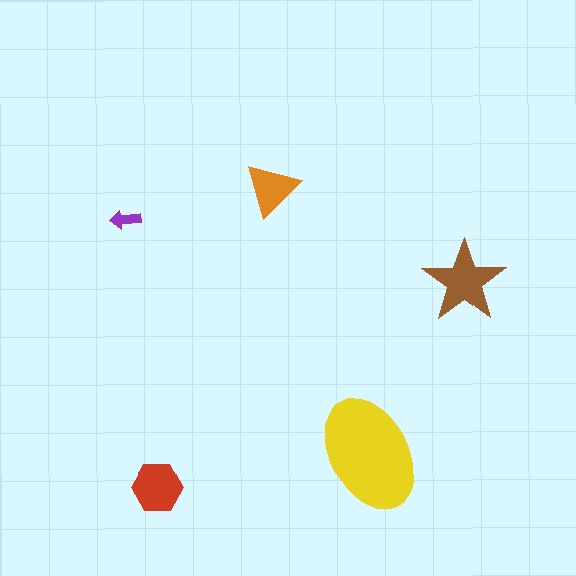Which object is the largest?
The yellow ellipse.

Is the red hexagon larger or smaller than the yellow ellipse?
Smaller.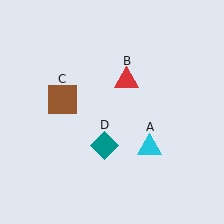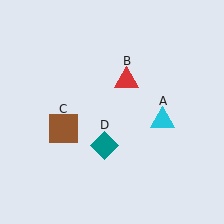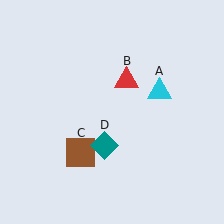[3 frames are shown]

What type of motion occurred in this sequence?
The cyan triangle (object A), brown square (object C) rotated counterclockwise around the center of the scene.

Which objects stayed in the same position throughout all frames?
Red triangle (object B) and teal diamond (object D) remained stationary.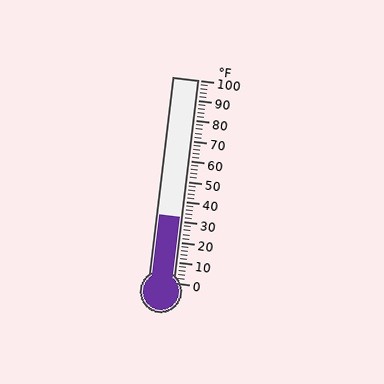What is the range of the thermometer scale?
The thermometer scale ranges from 0°F to 100°F.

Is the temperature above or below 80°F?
The temperature is below 80°F.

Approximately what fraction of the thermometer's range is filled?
The thermometer is filled to approximately 30% of its range.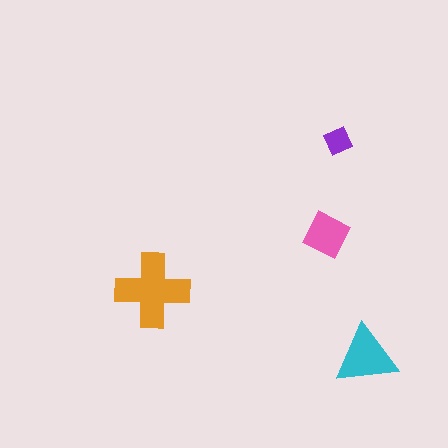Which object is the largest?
The orange cross.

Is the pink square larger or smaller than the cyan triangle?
Smaller.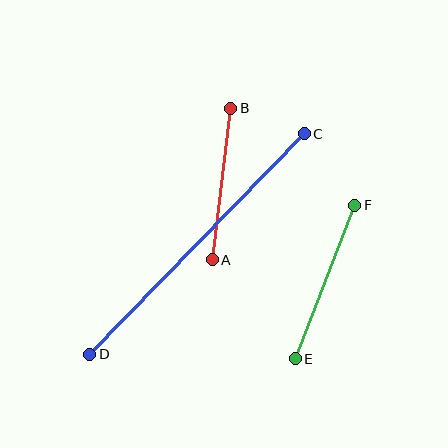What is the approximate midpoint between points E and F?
The midpoint is at approximately (325, 282) pixels.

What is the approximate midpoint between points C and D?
The midpoint is at approximately (197, 244) pixels.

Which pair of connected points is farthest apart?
Points C and D are farthest apart.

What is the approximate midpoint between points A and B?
The midpoint is at approximately (221, 184) pixels.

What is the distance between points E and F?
The distance is approximately 164 pixels.